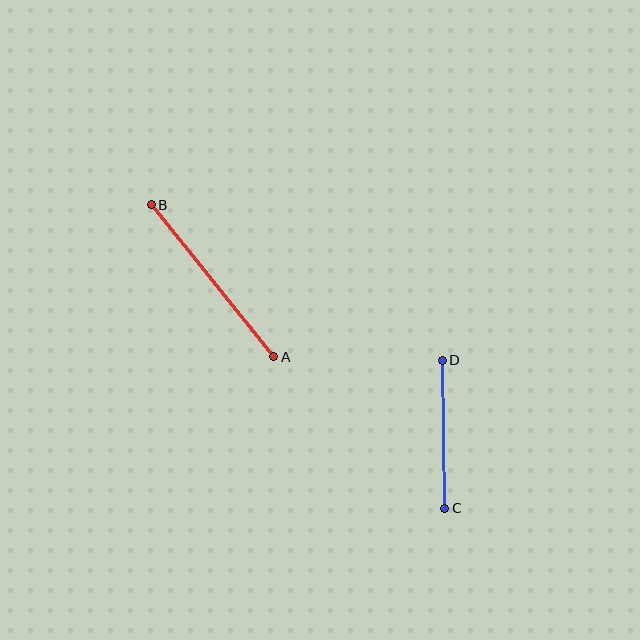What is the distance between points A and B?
The distance is approximately 196 pixels.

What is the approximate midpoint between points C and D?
The midpoint is at approximately (444, 434) pixels.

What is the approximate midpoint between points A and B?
The midpoint is at approximately (212, 281) pixels.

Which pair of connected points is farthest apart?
Points A and B are farthest apart.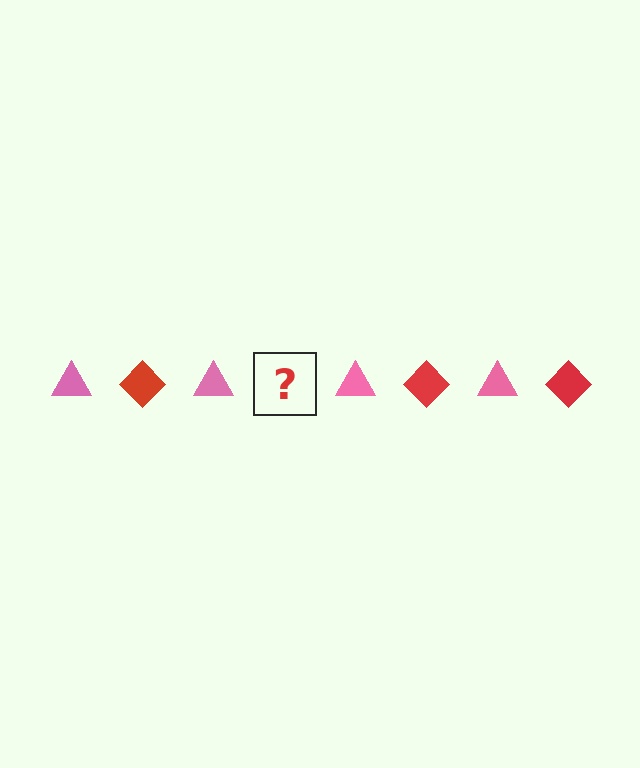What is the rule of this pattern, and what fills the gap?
The rule is that the pattern alternates between pink triangle and red diamond. The gap should be filled with a red diamond.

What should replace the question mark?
The question mark should be replaced with a red diamond.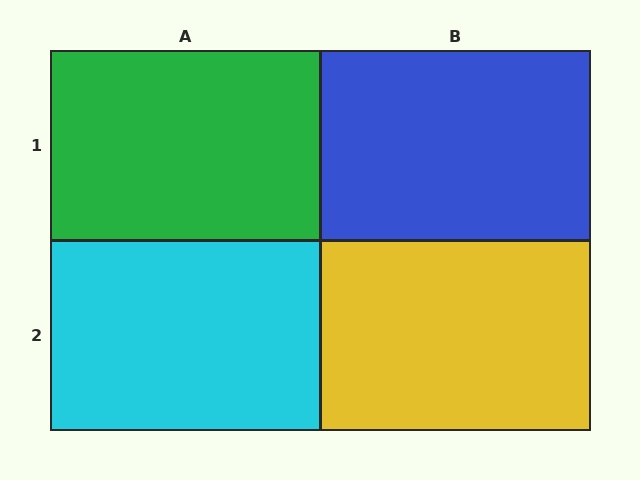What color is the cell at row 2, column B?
Yellow.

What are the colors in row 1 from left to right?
Green, blue.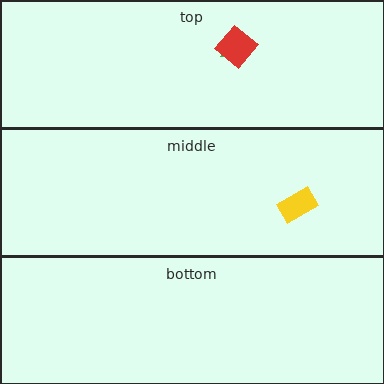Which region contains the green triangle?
The top region.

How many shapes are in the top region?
2.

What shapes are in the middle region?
The yellow rectangle.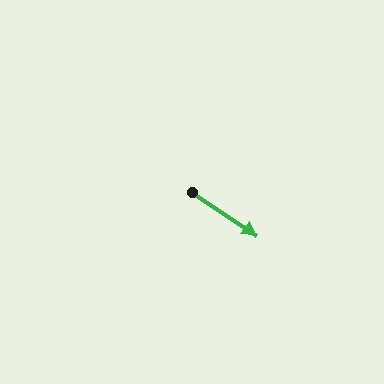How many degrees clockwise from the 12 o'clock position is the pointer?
Approximately 124 degrees.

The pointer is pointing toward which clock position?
Roughly 4 o'clock.